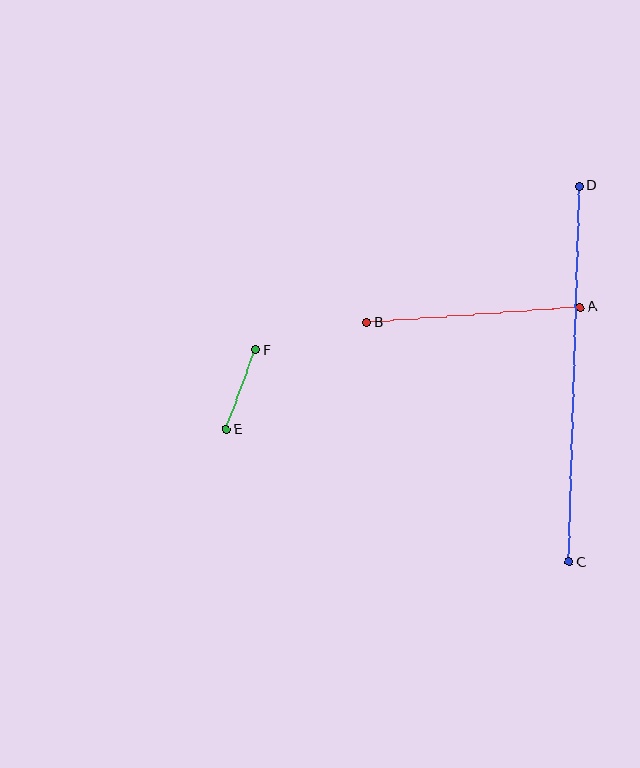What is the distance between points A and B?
The distance is approximately 214 pixels.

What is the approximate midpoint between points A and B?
The midpoint is at approximately (473, 315) pixels.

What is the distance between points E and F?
The distance is approximately 85 pixels.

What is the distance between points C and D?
The distance is approximately 376 pixels.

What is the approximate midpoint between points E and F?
The midpoint is at approximately (241, 390) pixels.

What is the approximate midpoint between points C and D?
The midpoint is at approximately (574, 374) pixels.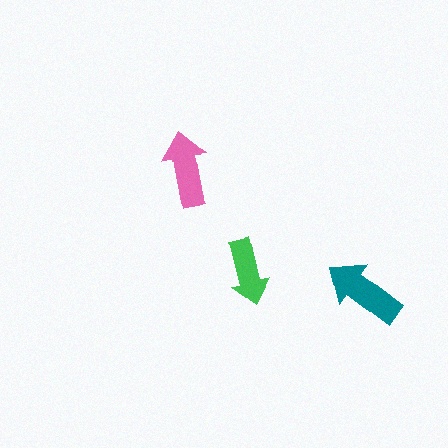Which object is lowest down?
The teal arrow is bottommost.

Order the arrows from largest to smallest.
the teal one, the pink one, the green one.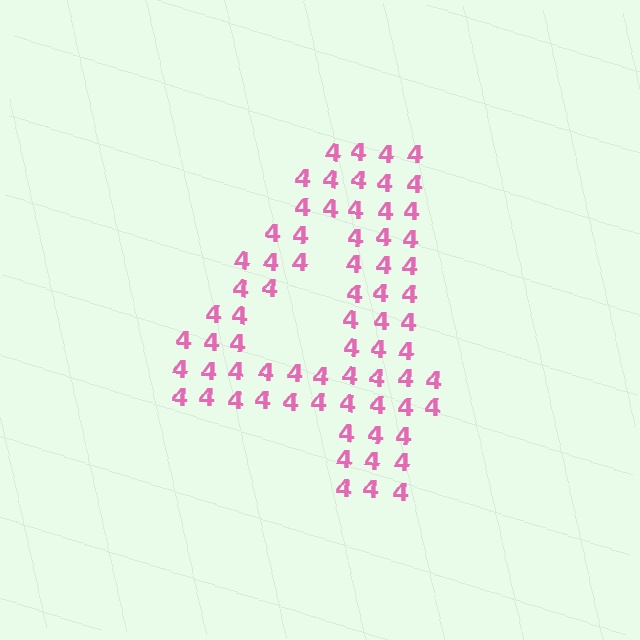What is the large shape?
The large shape is the digit 4.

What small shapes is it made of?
It is made of small digit 4's.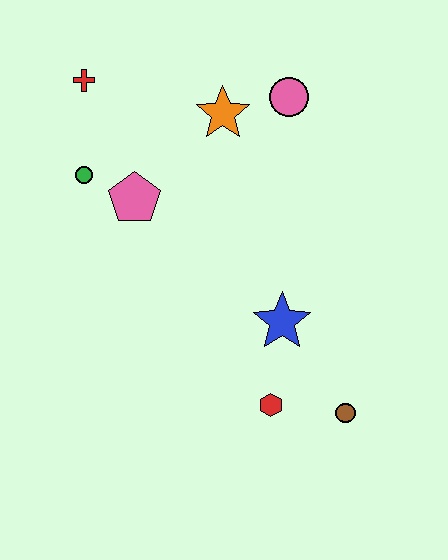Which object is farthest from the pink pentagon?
The brown circle is farthest from the pink pentagon.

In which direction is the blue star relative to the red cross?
The blue star is below the red cross.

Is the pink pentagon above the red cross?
No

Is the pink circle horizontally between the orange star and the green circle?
No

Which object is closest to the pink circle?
The orange star is closest to the pink circle.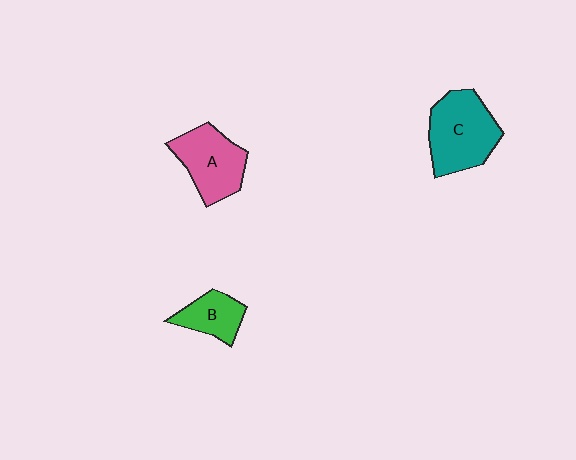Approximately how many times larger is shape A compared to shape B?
Approximately 1.6 times.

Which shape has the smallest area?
Shape B (green).